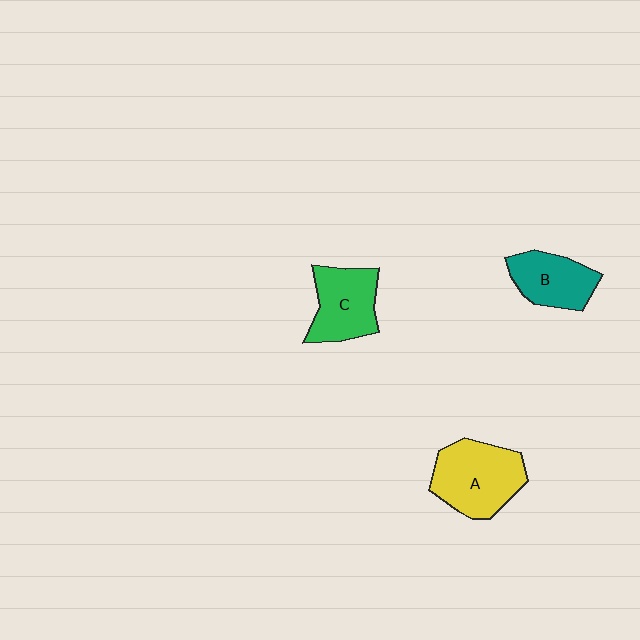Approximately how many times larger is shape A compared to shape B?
Approximately 1.4 times.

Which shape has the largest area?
Shape A (yellow).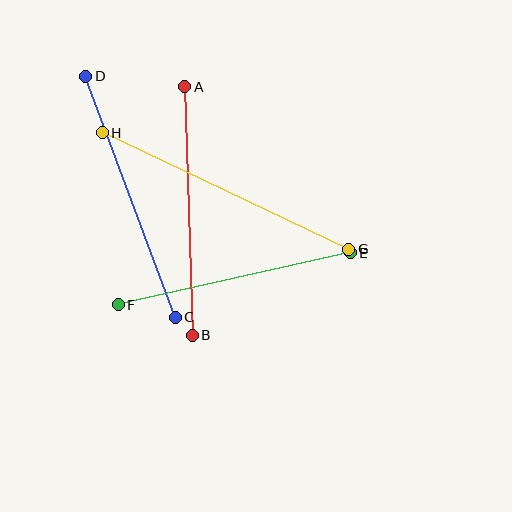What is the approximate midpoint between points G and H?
The midpoint is at approximately (226, 191) pixels.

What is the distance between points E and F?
The distance is approximately 238 pixels.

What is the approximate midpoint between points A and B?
The midpoint is at approximately (188, 211) pixels.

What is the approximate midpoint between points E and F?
The midpoint is at approximately (234, 279) pixels.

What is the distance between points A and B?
The distance is approximately 249 pixels.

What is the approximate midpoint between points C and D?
The midpoint is at approximately (130, 197) pixels.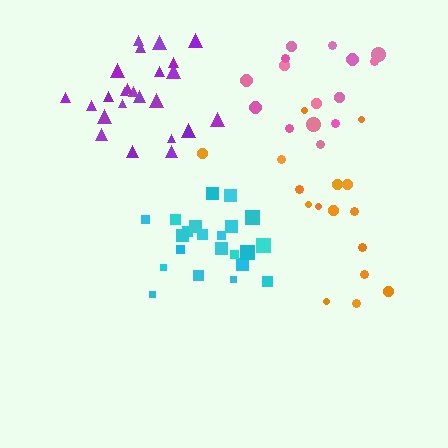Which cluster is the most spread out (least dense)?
Orange.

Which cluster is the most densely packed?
Cyan.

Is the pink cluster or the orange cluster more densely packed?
Pink.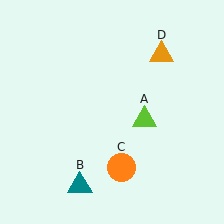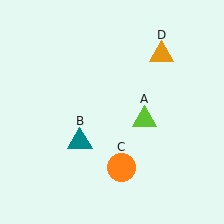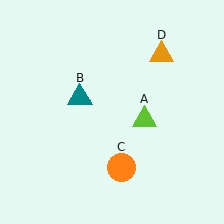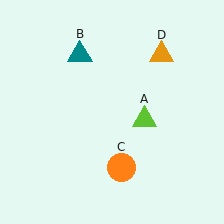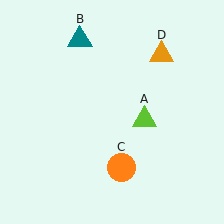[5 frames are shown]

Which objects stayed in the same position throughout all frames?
Lime triangle (object A) and orange circle (object C) and orange triangle (object D) remained stationary.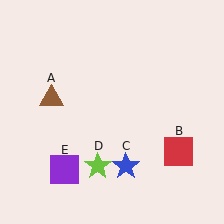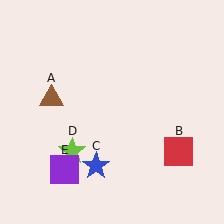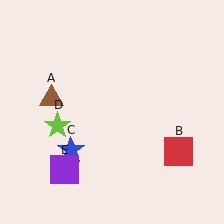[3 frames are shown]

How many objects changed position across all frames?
2 objects changed position: blue star (object C), lime star (object D).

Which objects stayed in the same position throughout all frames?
Brown triangle (object A) and red square (object B) and purple square (object E) remained stationary.